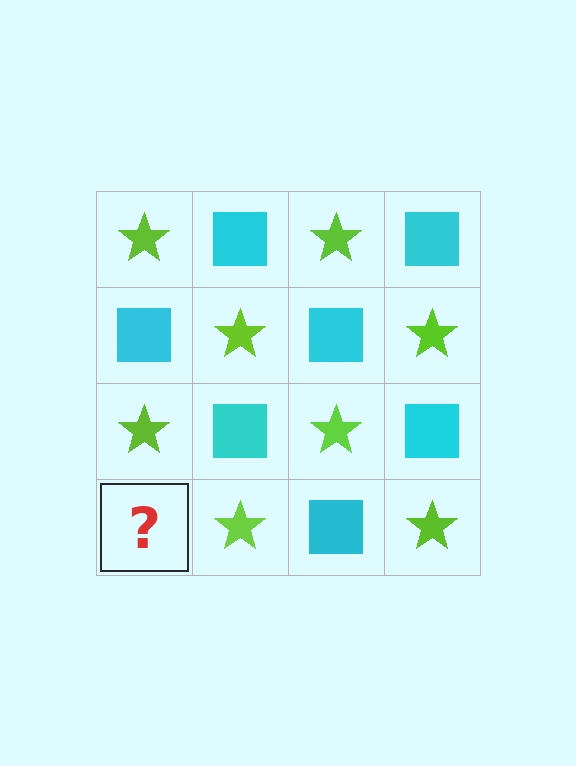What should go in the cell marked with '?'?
The missing cell should contain a cyan square.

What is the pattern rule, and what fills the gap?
The rule is that it alternates lime star and cyan square in a checkerboard pattern. The gap should be filled with a cyan square.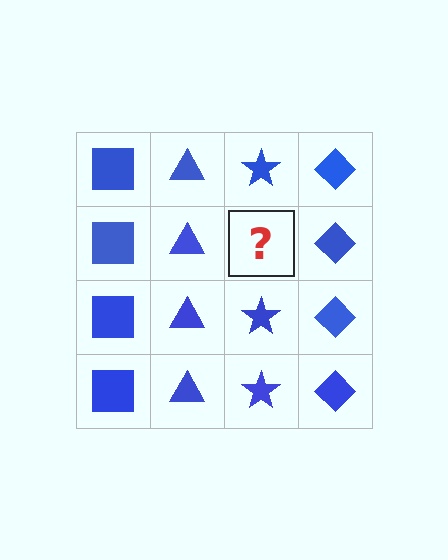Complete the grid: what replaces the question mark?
The question mark should be replaced with a blue star.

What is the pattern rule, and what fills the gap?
The rule is that each column has a consistent shape. The gap should be filled with a blue star.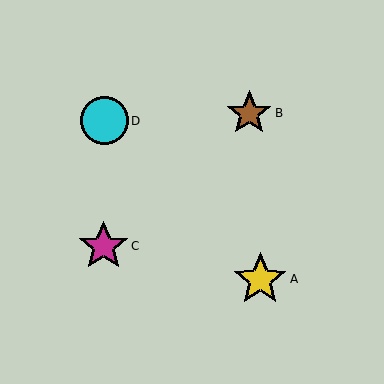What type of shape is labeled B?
Shape B is a brown star.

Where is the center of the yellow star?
The center of the yellow star is at (260, 279).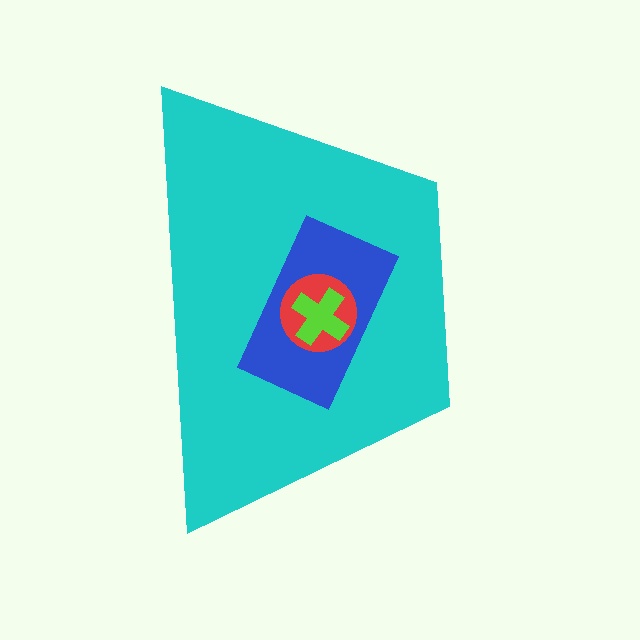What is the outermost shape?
The cyan trapezoid.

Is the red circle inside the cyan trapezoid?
Yes.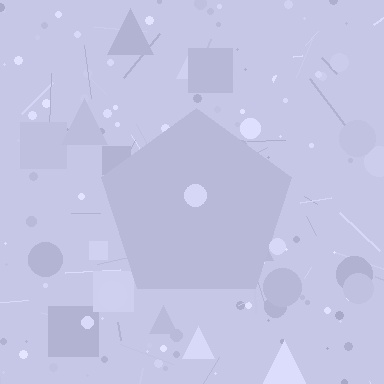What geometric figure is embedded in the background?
A pentagon is embedded in the background.